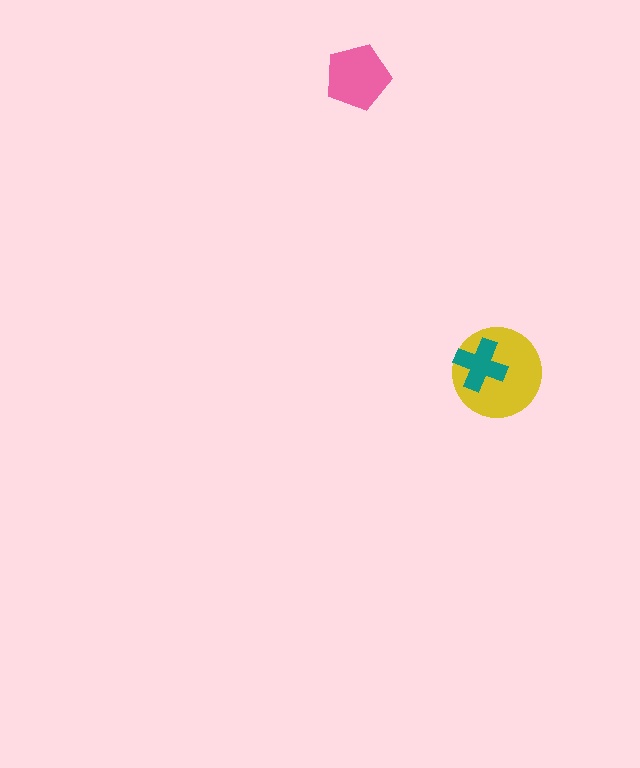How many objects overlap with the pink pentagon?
0 objects overlap with the pink pentagon.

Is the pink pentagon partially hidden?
No, no other shape covers it.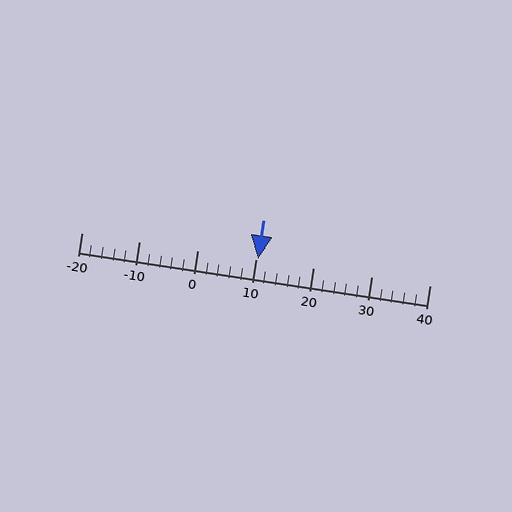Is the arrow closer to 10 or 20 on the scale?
The arrow is closer to 10.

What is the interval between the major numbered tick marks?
The major tick marks are spaced 10 units apart.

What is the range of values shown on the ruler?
The ruler shows values from -20 to 40.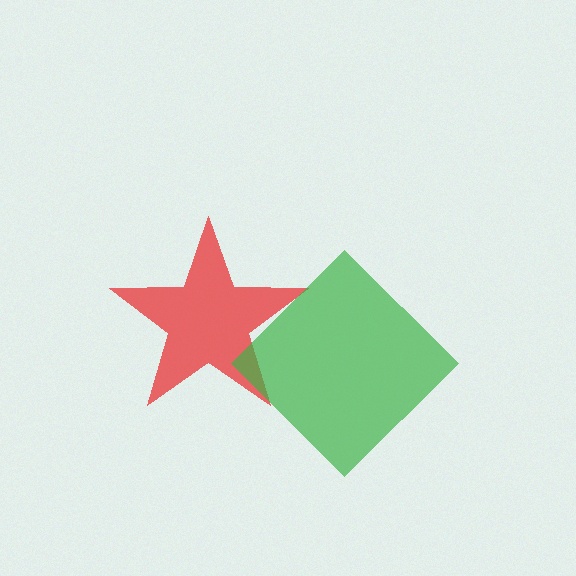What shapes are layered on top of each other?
The layered shapes are: a red star, a green diamond.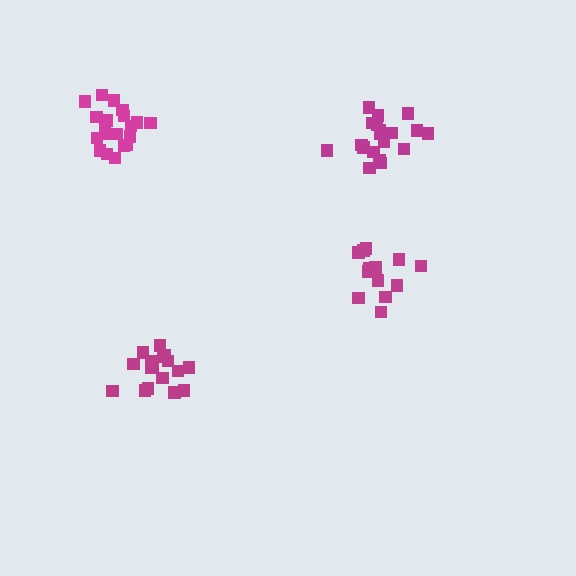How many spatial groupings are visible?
There are 4 spatial groupings.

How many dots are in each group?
Group 1: 20 dots, Group 2: 20 dots, Group 3: 14 dots, Group 4: 18 dots (72 total).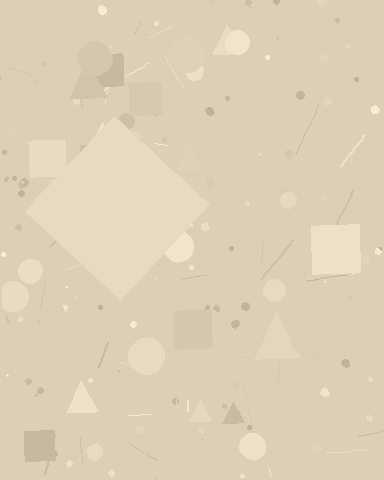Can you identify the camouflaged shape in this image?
The camouflaged shape is a diamond.